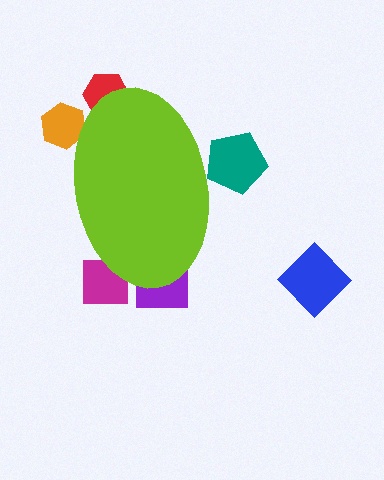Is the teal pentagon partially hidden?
Yes, the teal pentagon is partially hidden behind the lime ellipse.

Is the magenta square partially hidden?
Yes, the magenta square is partially hidden behind the lime ellipse.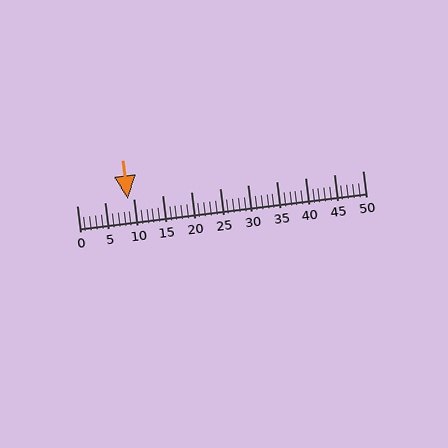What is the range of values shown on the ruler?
The ruler shows values from 0 to 50.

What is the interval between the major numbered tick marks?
The major tick marks are spaced 5 units apart.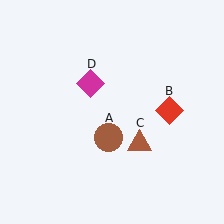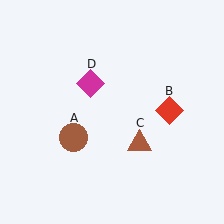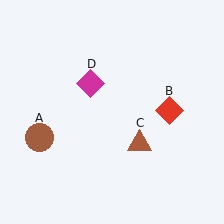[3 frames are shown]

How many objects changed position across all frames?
1 object changed position: brown circle (object A).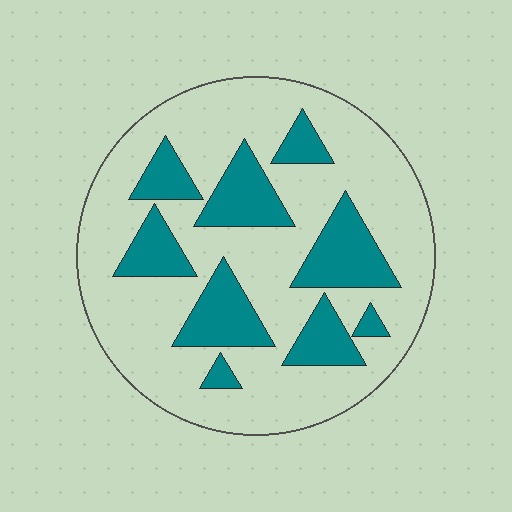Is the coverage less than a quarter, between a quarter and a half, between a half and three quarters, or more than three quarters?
Between a quarter and a half.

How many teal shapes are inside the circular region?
9.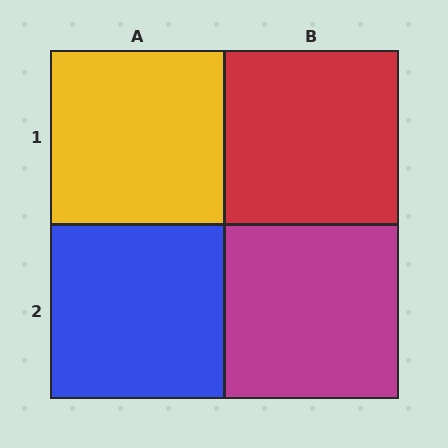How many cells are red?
1 cell is red.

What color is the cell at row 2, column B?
Magenta.